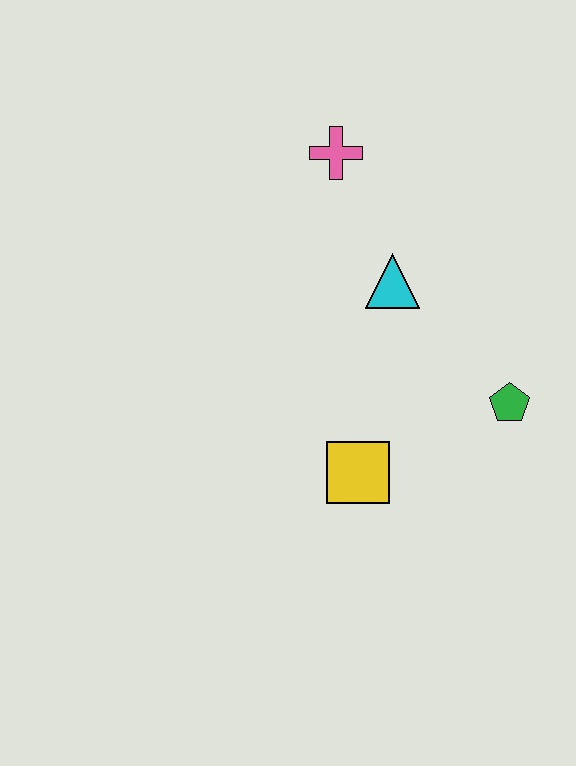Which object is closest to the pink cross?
The cyan triangle is closest to the pink cross.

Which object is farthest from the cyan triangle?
The yellow square is farthest from the cyan triangle.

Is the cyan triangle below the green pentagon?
No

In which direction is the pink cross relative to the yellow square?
The pink cross is above the yellow square.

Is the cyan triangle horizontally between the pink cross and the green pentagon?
Yes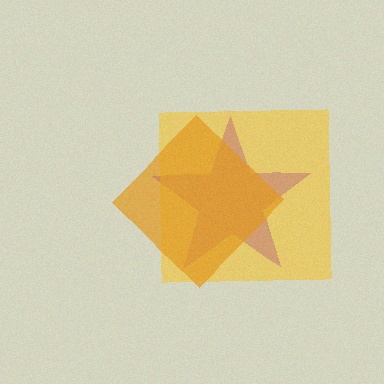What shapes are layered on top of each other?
The layered shapes are: a purple star, a yellow square, an orange diamond.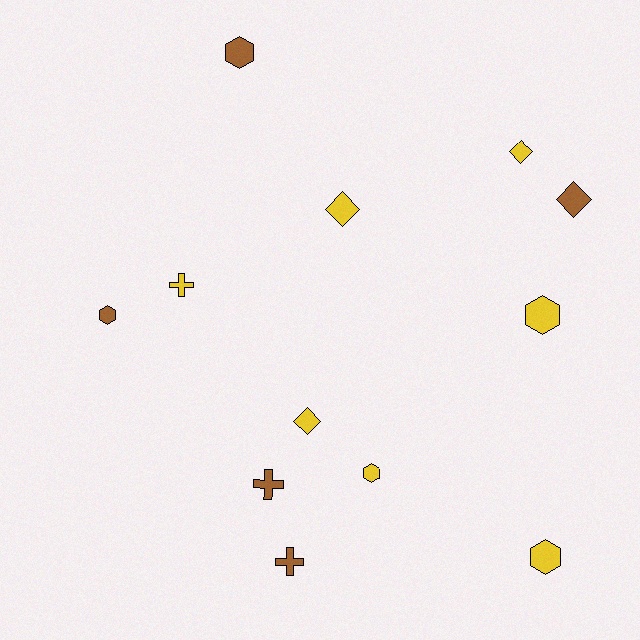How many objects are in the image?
There are 12 objects.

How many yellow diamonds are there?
There are 3 yellow diamonds.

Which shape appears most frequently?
Hexagon, with 5 objects.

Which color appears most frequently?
Yellow, with 7 objects.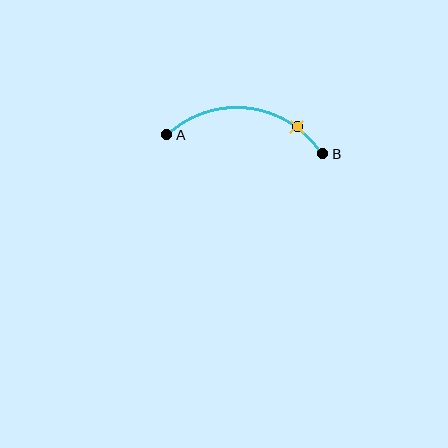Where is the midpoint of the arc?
The arc midpoint is the point on the curve farthest from the straight line joining A and B. It sits above that line.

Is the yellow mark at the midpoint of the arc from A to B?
No. The yellow mark lies on the arc but is closer to endpoint B. The arc midpoint would be at the point on the curve equidistant along the arc from both A and B.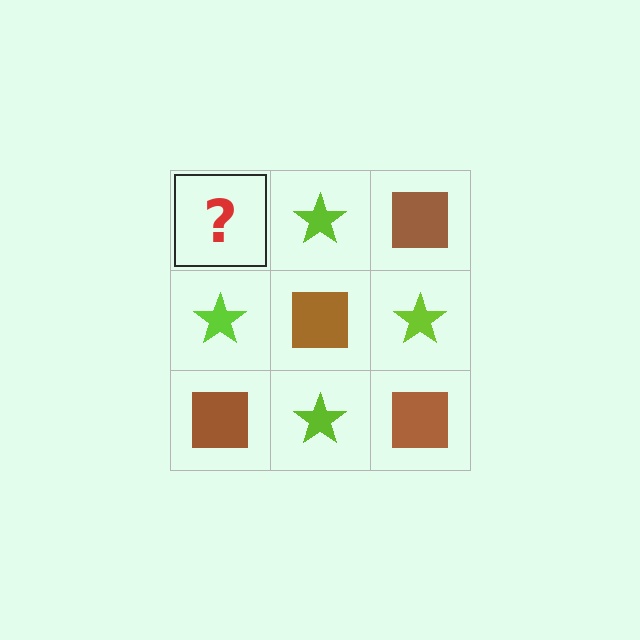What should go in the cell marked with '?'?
The missing cell should contain a brown square.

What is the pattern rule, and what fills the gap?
The rule is that it alternates brown square and lime star in a checkerboard pattern. The gap should be filled with a brown square.